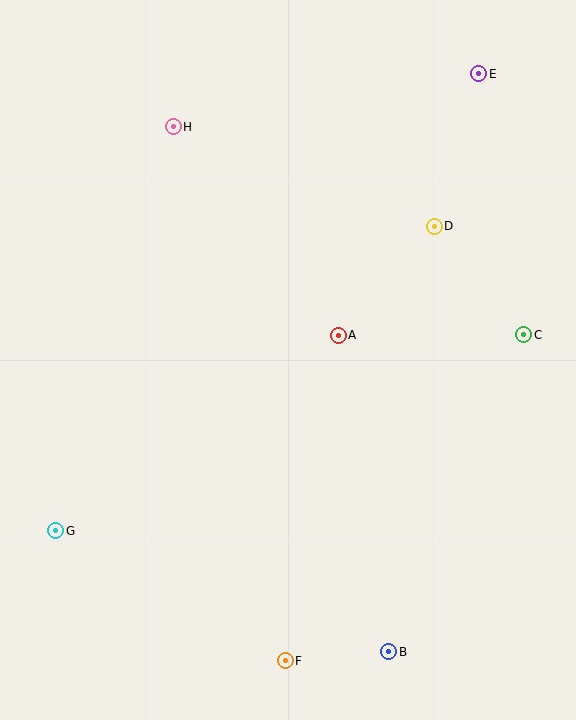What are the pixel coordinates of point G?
Point G is at (56, 531).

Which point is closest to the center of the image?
Point A at (338, 335) is closest to the center.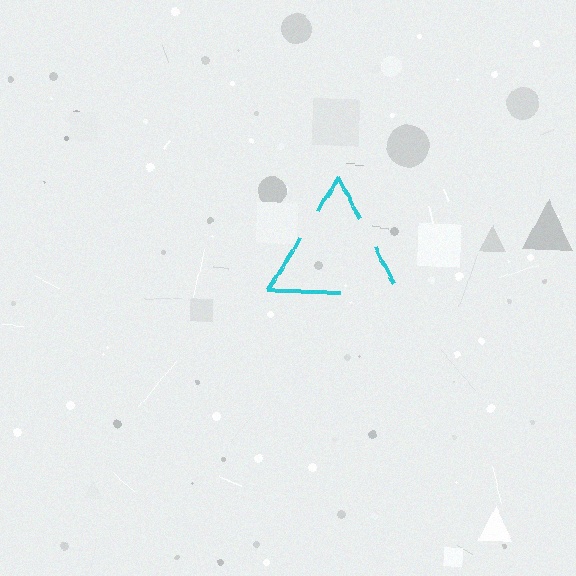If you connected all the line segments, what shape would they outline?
They would outline a triangle.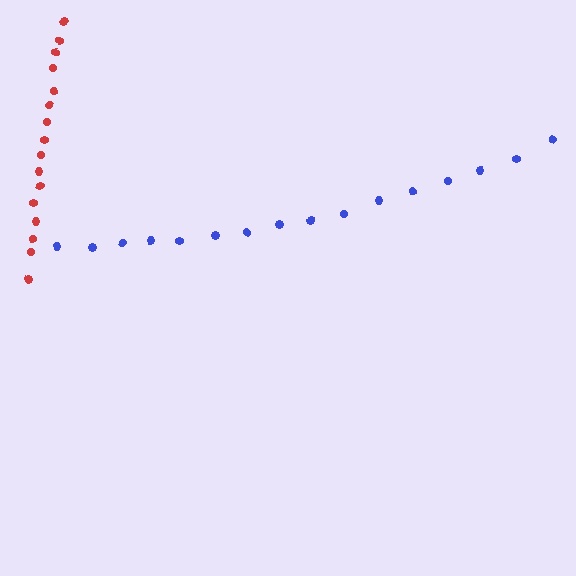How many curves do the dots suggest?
There are 2 distinct paths.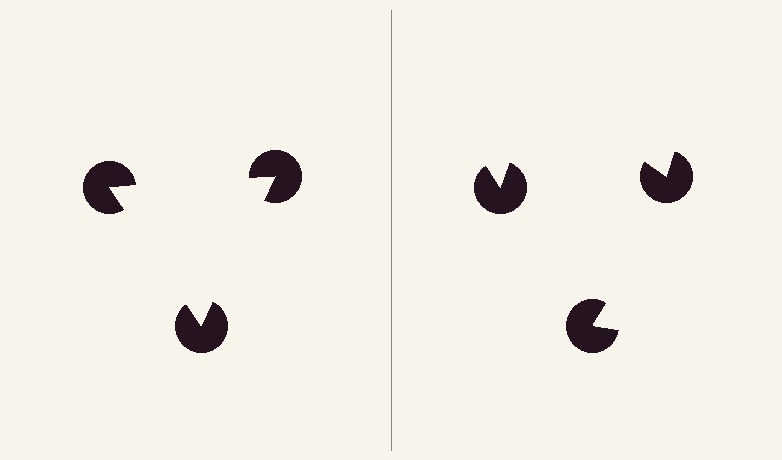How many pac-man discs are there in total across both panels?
6 — 3 on each side.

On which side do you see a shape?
An illusory triangle appears on the left side. On the right side the wedge cuts are rotated, so no coherent shape forms.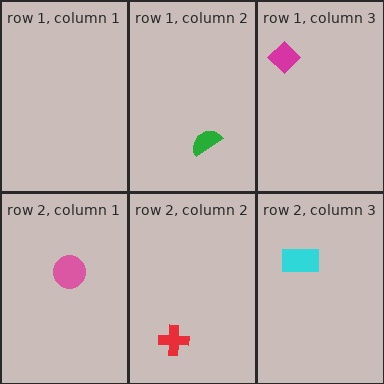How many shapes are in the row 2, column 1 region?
1.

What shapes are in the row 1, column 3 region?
The magenta diamond.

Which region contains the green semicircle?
The row 1, column 2 region.